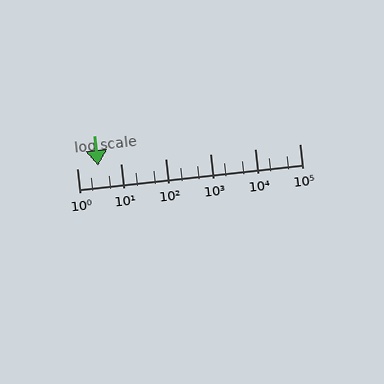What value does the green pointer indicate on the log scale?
The pointer indicates approximately 3.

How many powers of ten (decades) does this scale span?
The scale spans 5 decades, from 1 to 100000.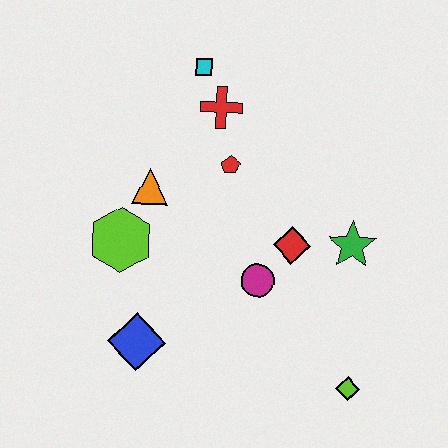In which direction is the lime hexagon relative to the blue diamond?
The lime hexagon is above the blue diamond.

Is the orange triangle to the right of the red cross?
No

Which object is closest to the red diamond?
The magenta circle is closest to the red diamond.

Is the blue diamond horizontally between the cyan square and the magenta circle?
No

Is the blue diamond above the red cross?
No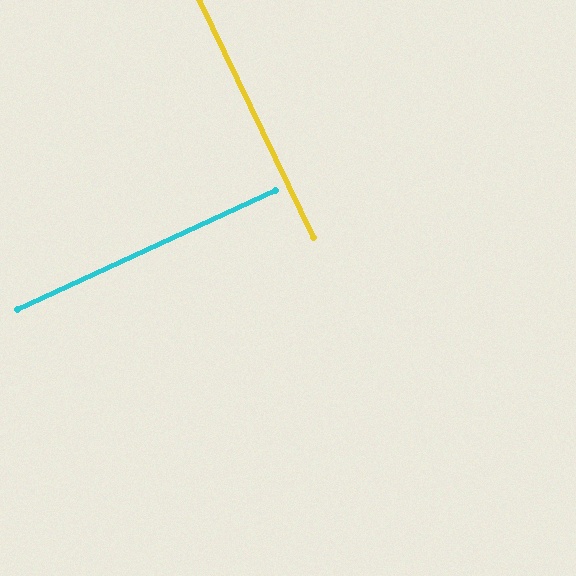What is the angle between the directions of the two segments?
Approximately 89 degrees.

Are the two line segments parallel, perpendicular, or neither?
Perpendicular — they meet at approximately 89°.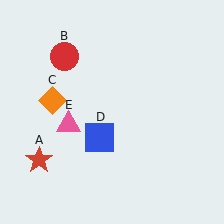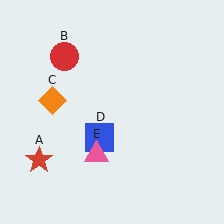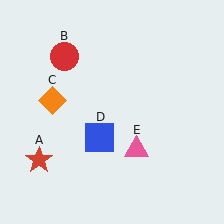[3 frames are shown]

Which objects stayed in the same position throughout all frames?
Red star (object A) and red circle (object B) and orange diamond (object C) and blue square (object D) remained stationary.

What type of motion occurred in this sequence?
The pink triangle (object E) rotated counterclockwise around the center of the scene.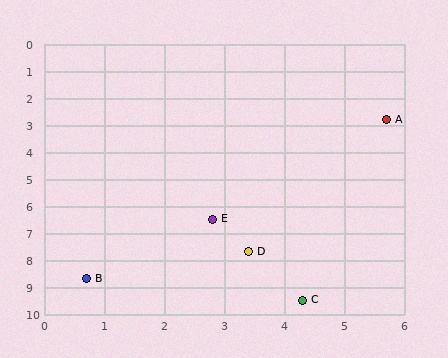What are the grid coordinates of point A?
Point A is at approximately (5.7, 2.8).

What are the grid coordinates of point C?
Point C is at approximately (4.3, 9.5).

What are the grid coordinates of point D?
Point D is at approximately (3.4, 7.7).